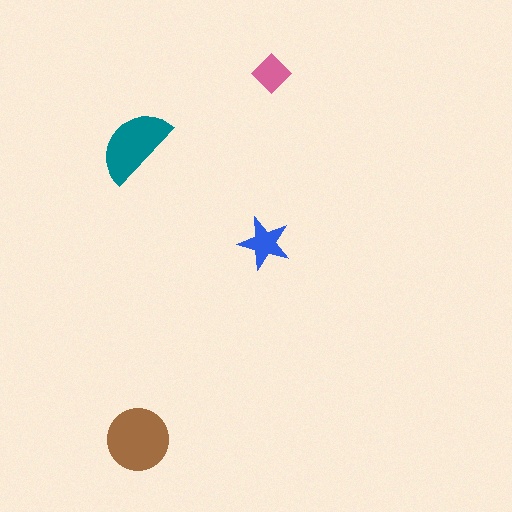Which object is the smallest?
The pink diamond.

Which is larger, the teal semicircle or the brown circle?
The brown circle.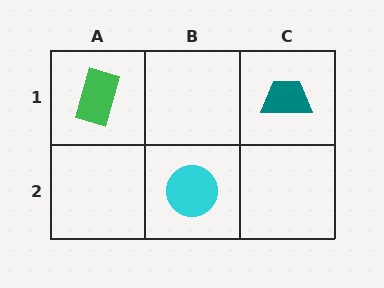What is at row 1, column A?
A green rectangle.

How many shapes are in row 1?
2 shapes.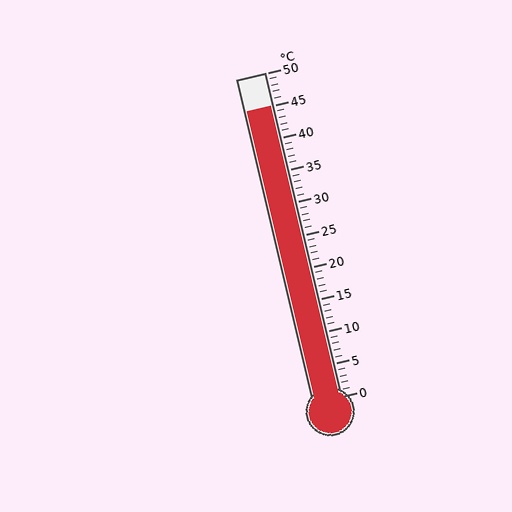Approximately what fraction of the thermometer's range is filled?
The thermometer is filled to approximately 90% of its range.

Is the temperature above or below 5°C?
The temperature is above 5°C.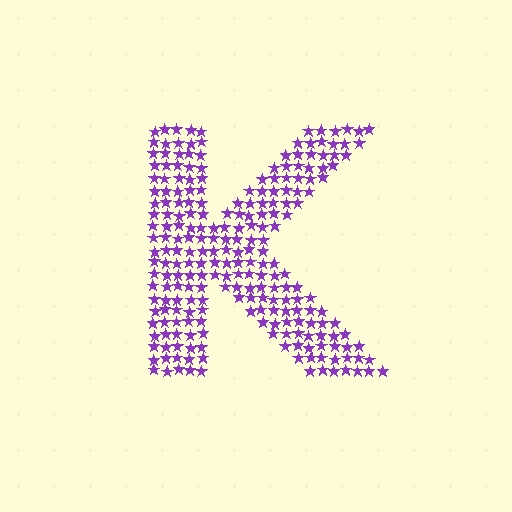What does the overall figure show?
The overall figure shows the letter K.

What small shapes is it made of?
It is made of small stars.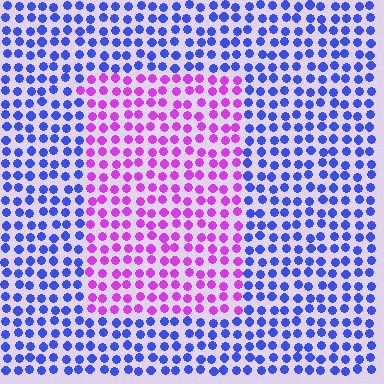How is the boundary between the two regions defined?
The boundary is defined purely by a slight shift in hue (about 61 degrees). Spacing, size, and orientation are identical on both sides.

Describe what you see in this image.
The image is filled with small blue elements in a uniform arrangement. A rectangle-shaped region is visible where the elements are tinted to a slightly different hue, forming a subtle color boundary.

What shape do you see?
I see a rectangle.